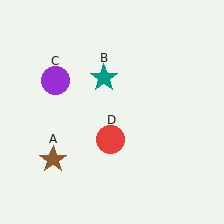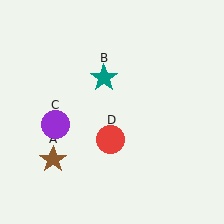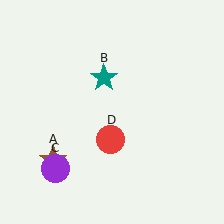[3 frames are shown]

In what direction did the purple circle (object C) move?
The purple circle (object C) moved down.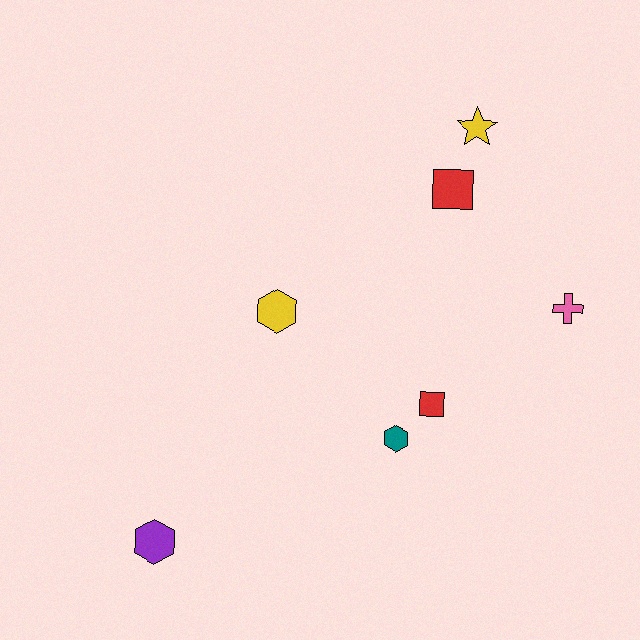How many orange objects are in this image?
There are no orange objects.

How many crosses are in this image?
There is 1 cross.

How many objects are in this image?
There are 7 objects.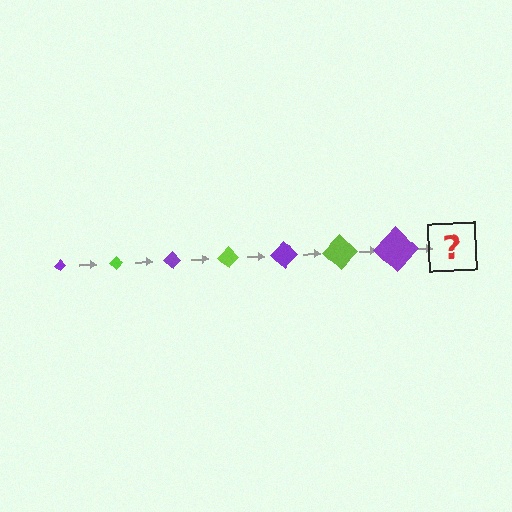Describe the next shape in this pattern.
It should be a lime diamond, larger than the previous one.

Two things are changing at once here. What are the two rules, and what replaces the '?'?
The two rules are that the diamond grows larger each step and the color cycles through purple and lime. The '?' should be a lime diamond, larger than the previous one.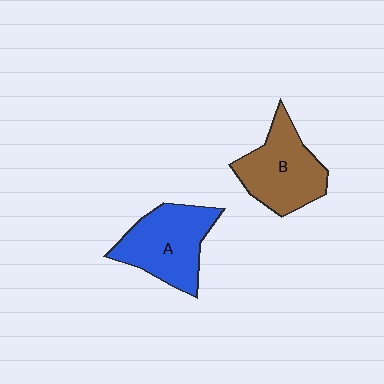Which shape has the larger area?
Shape A (blue).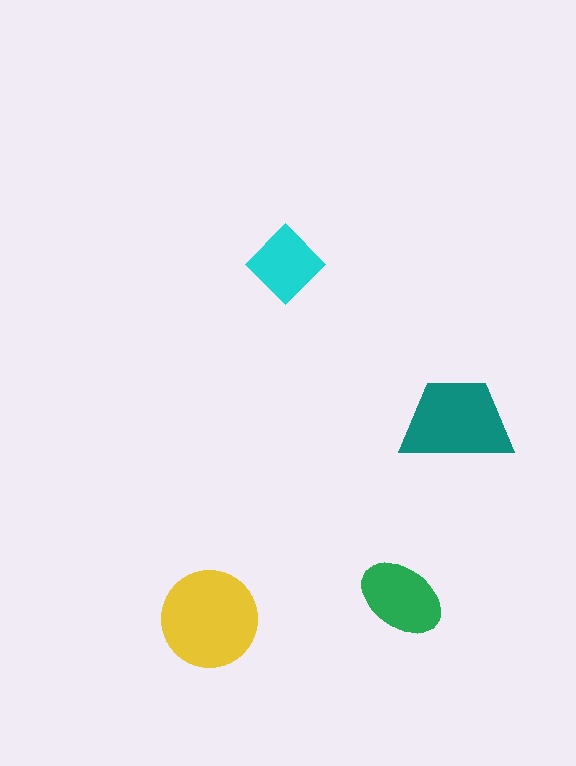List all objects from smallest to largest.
The cyan diamond, the green ellipse, the teal trapezoid, the yellow circle.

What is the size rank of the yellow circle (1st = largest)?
1st.